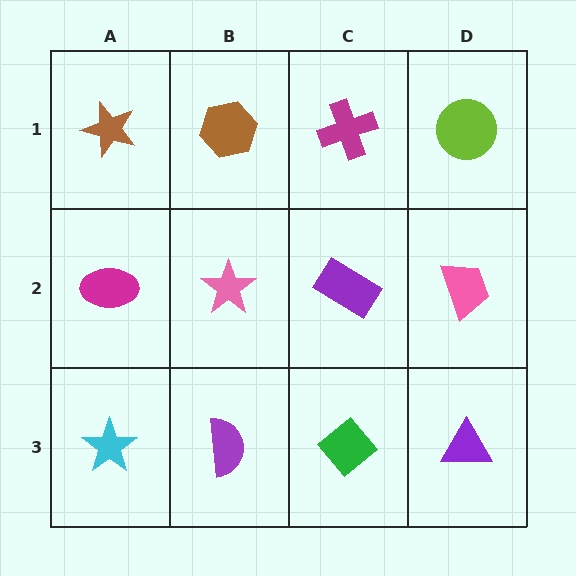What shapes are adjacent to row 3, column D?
A pink trapezoid (row 2, column D), a green diamond (row 3, column C).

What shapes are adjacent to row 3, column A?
A magenta ellipse (row 2, column A), a purple semicircle (row 3, column B).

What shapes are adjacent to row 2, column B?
A brown hexagon (row 1, column B), a purple semicircle (row 3, column B), a magenta ellipse (row 2, column A), a purple rectangle (row 2, column C).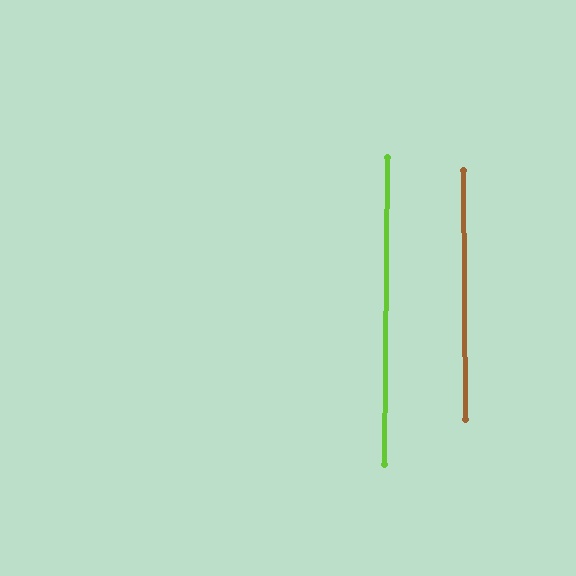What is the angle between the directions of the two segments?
Approximately 1 degree.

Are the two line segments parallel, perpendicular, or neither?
Parallel — their directions differ by only 0.9°.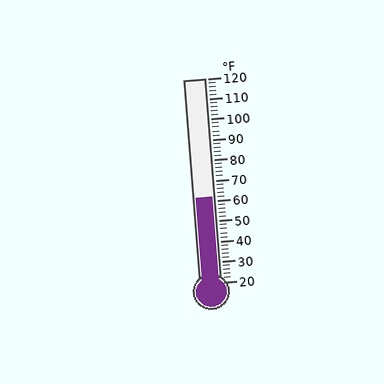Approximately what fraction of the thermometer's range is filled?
The thermometer is filled to approximately 40% of its range.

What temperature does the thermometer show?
The thermometer shows approximately 62°F.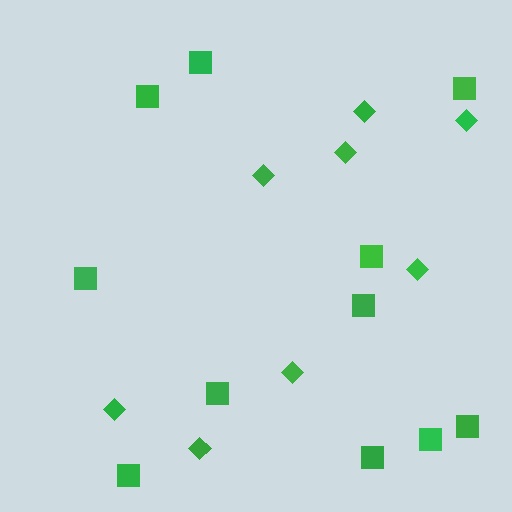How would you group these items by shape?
There are 2 groups: one group of diamonds (8) and one group of squares (11).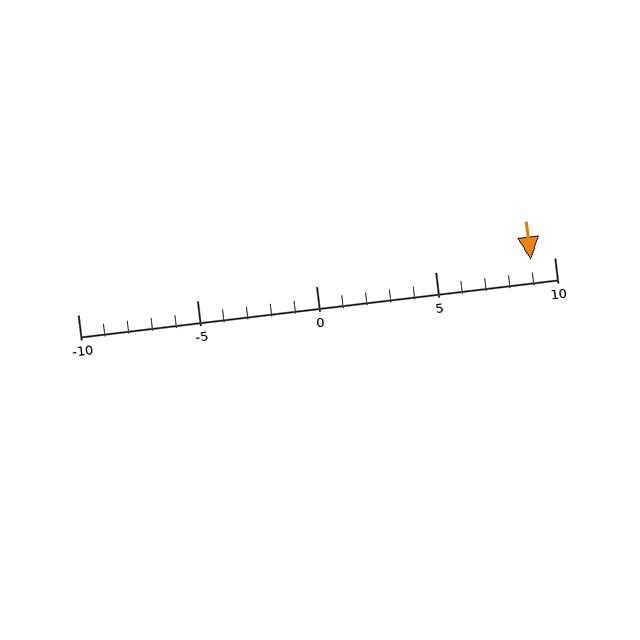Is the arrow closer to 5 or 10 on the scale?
The arrow is closer to 10.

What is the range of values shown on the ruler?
The ruler shows values from -10 to 10.